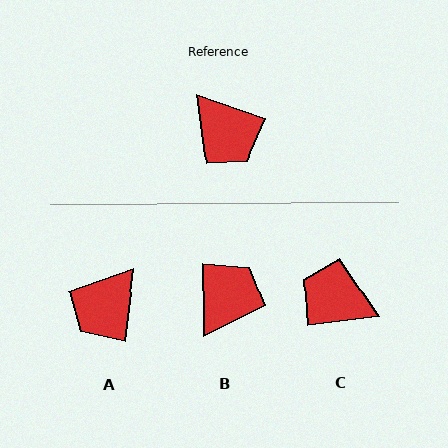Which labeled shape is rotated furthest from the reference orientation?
C, about 153 degrees away.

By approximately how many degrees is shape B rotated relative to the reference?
Approximately 109 degrees counter-clockwise.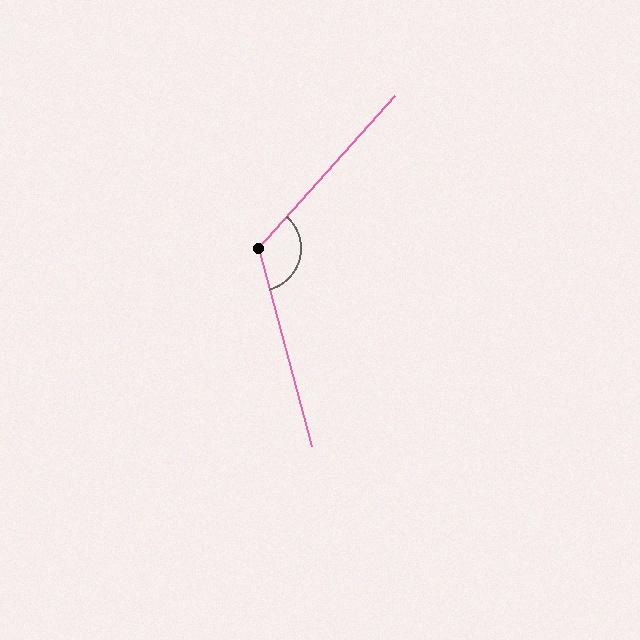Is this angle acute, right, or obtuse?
It is obtuse.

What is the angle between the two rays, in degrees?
Approximately 123 degrees.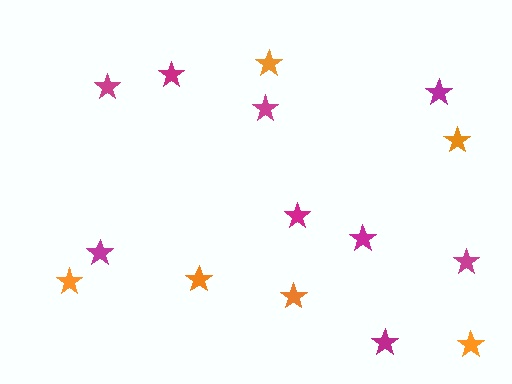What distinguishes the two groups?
There are 2 groups: one group of orange stars (6) and one group of magenta stars (9).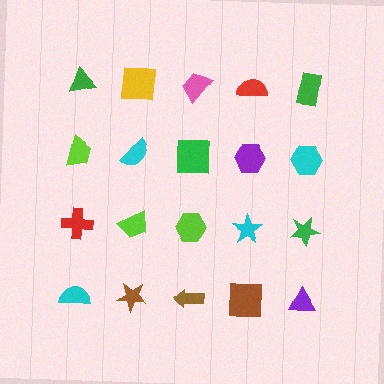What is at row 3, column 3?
A lime hexagon.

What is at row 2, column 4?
A purple hexagon.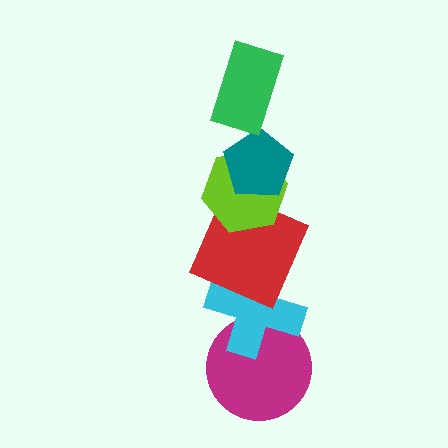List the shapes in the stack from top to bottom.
From top to bottom: the green rectangle, the teal pentagon, the lime hexagon, the red square, the cyan cross, the magenta circle.